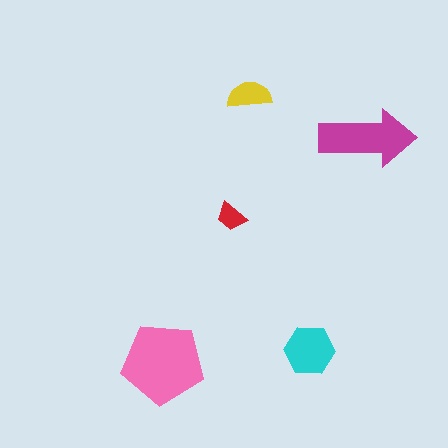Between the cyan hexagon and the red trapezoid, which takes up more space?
The cyan hexagon.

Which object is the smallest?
The red trapezoid.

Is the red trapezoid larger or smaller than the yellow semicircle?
Smaller.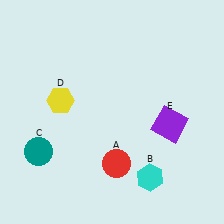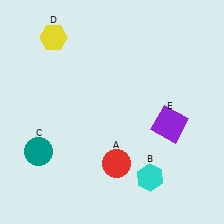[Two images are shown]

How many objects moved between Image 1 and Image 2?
1 object moved between the two images.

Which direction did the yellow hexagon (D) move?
The yellow hexagon (D) moved up.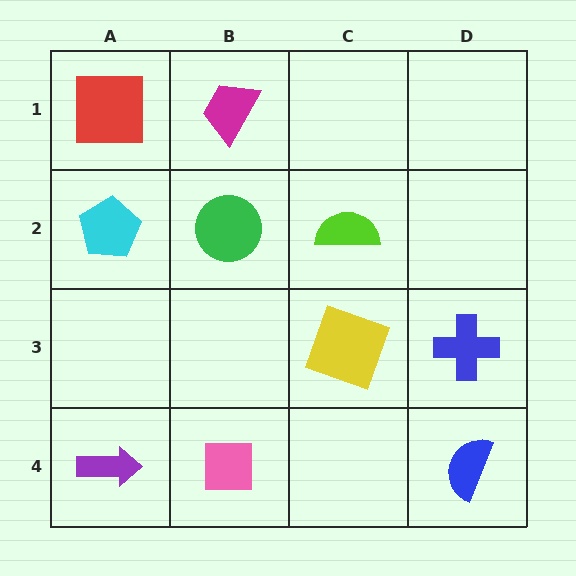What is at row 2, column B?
A green circle.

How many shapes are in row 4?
3 shapes.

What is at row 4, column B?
A pink square.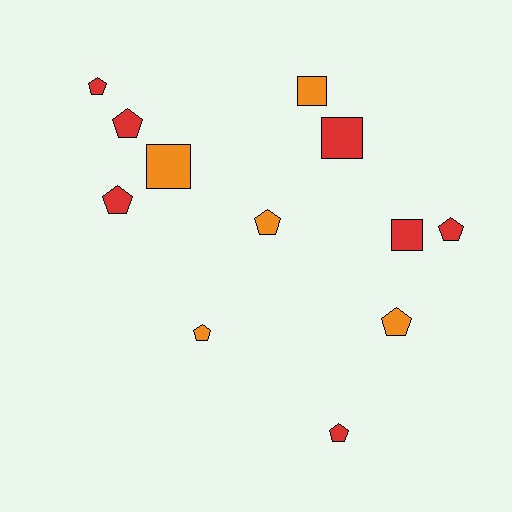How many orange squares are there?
There are 2 orange squares.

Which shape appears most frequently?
Pentagon, with 8 objects.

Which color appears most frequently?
Red, with 7 objects.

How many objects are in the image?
There are 12 objects.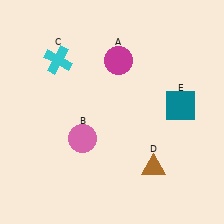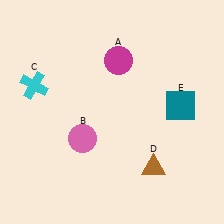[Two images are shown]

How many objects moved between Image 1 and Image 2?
1 object moved between the two images.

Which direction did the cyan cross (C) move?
The cyan cross (C) moved down.